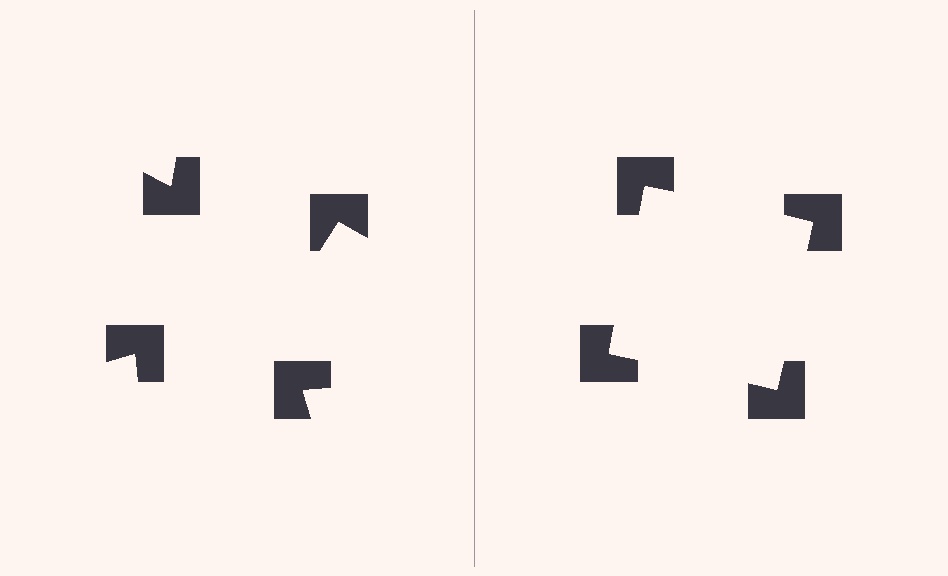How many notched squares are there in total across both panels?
8 — 4 on each side.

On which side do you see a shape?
An illusory square appears on the right side. On the left side the wedge cuts are rotated, so no coherent shape forms.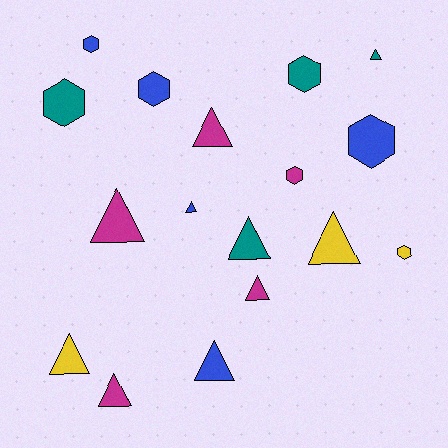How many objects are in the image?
There are 17 objects.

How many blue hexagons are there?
There are 3 blue hexagons.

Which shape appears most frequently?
Triangle, with 10 objects.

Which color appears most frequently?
Blue, with 5 objects.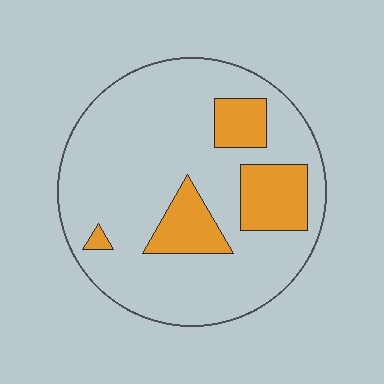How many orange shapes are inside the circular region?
4.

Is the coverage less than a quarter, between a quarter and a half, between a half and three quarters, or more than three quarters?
Less than a quarter.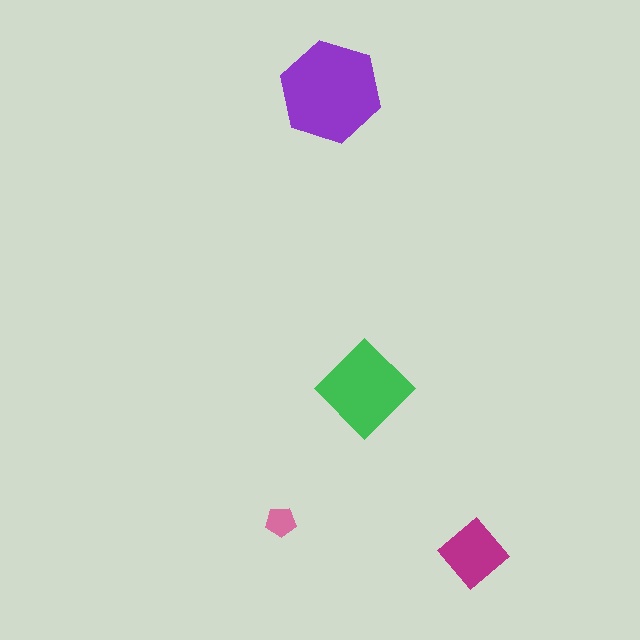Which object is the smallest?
The pink pentagon.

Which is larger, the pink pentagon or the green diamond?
The green diamond.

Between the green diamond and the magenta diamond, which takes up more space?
The green diamond.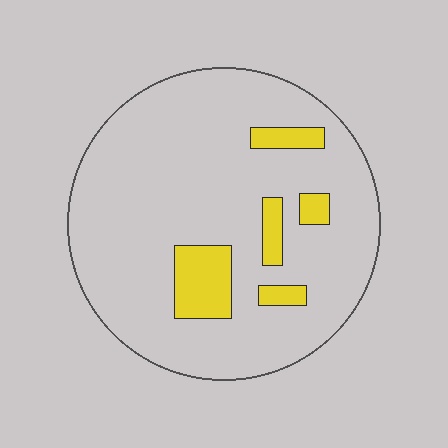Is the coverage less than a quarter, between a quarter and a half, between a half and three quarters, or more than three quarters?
Less than a quarter.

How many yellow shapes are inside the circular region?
5.